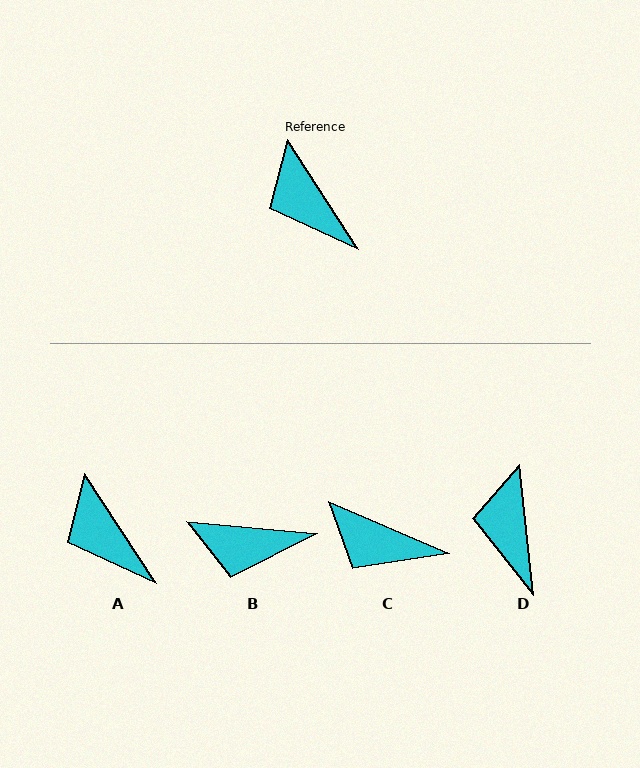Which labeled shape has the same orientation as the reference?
A.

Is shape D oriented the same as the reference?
No, it is off by about 26 degrees.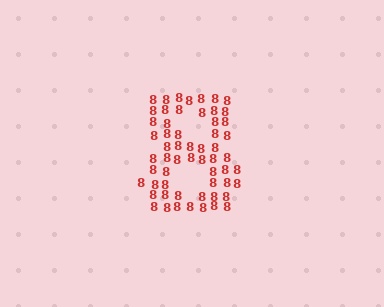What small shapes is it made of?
It is made of small digit 8's.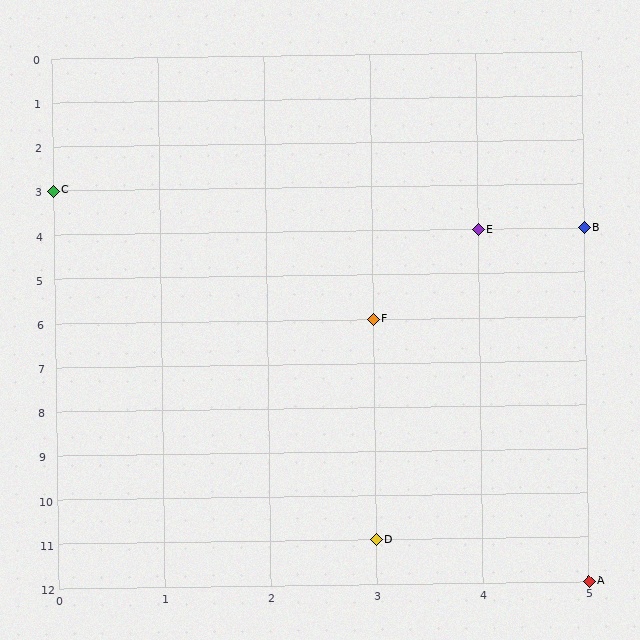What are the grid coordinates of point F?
Point F is at grid coordinates (3, 6).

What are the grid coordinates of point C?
Point C is at grid coordinates (0, 3).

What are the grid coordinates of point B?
Point B is at grid coordinates (5, 4).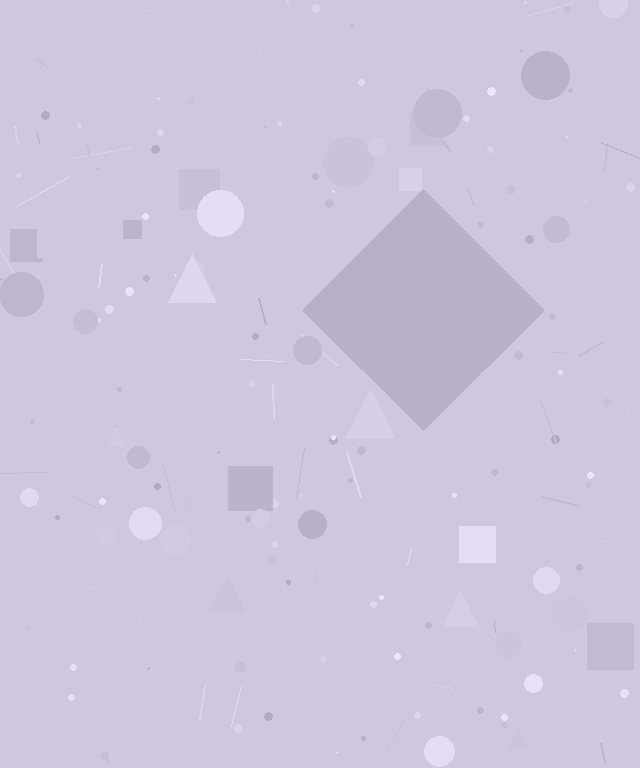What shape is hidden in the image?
A diamond is hidden in the image.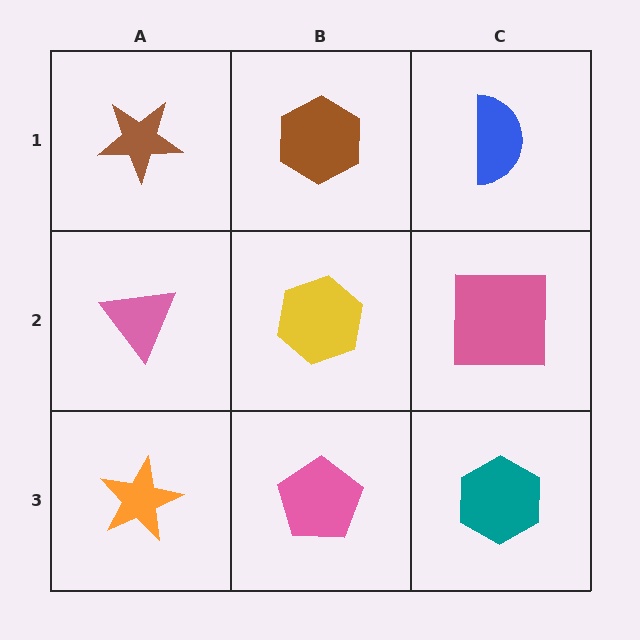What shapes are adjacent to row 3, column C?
A pink square (row 2, column C), a pink pentagon (row 3, column B).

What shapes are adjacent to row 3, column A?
A pink triangle (row 2, column A), a pink pentagon (row 3, column B).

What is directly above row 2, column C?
A blue semicircle.